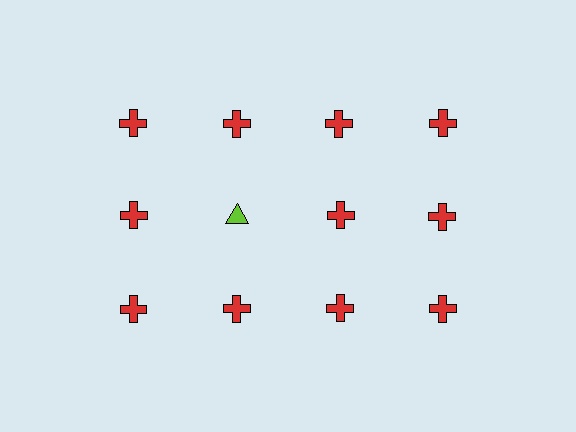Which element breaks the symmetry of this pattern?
The lime triangle in the second row, second from left column breaks the symmetry. All other shapes are red crosses.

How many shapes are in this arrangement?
There are 12 shapes arranged in a grid pattern.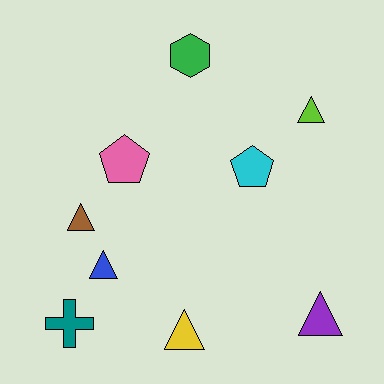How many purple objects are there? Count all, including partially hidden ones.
There is 1 purple object.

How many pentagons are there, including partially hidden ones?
There are 2 pentagons.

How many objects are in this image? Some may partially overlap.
There are 9 objects.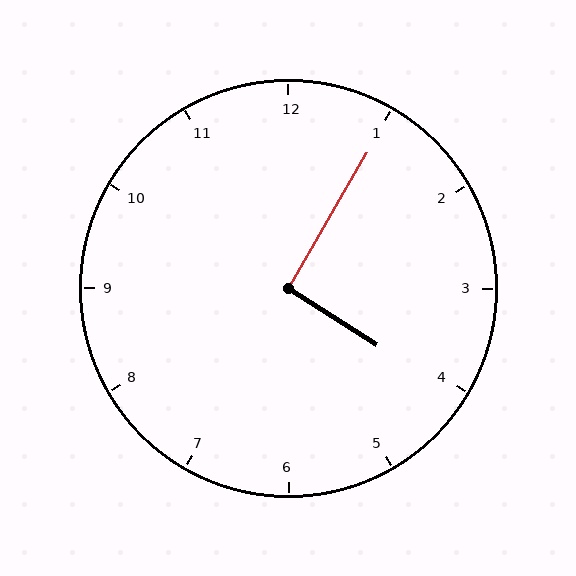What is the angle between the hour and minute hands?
Approximately 92 degrees.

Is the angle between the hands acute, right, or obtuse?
It is right.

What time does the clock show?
4:05.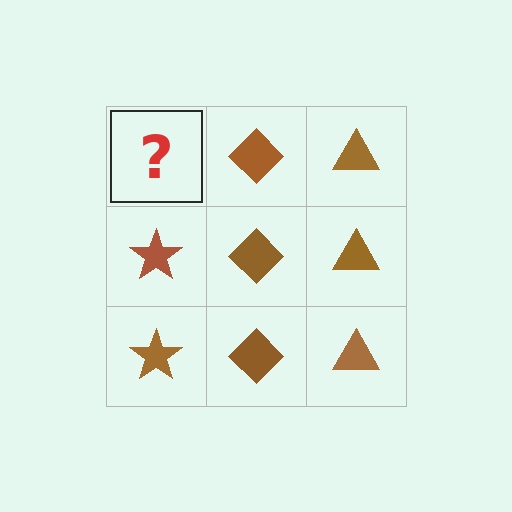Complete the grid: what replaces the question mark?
The question mark should be replaced with a brown star.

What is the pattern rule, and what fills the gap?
The rule is that each column has a consistent shape. The gap should be filled with a brown star.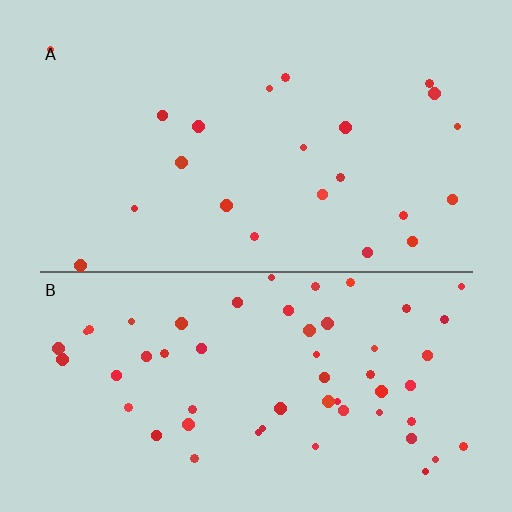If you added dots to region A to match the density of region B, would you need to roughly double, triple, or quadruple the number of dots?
Approximately double.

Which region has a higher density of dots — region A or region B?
B (the bottom).